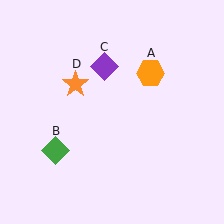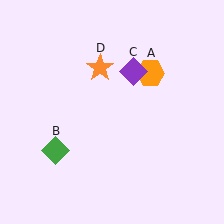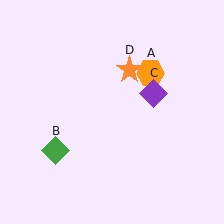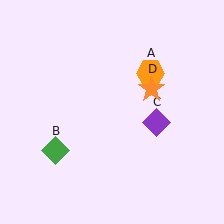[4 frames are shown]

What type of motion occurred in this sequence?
The purple diamond (object C), orange star (object D) rotated clockwise around the center of the scene.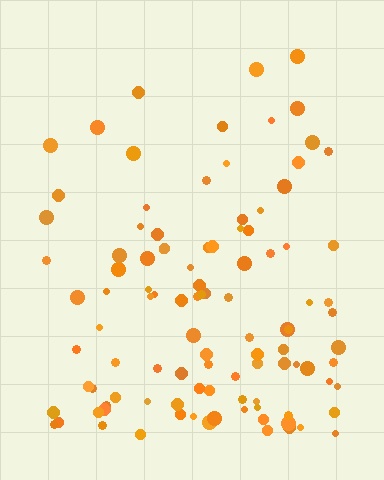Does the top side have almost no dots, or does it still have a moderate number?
Still a moderate number, just noticeably fewer than the bottom.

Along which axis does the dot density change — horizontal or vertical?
Vertical.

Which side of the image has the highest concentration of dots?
The bottom.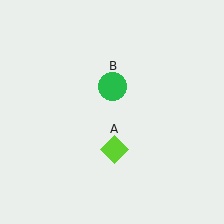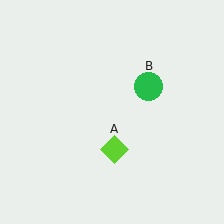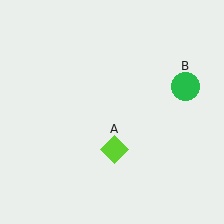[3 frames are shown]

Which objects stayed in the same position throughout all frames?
Lime diamond (object A) remained stationary.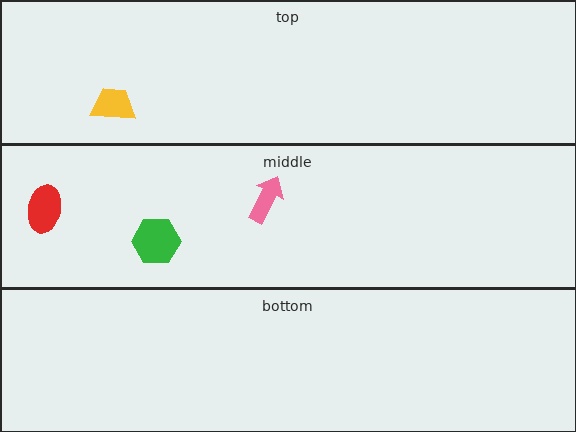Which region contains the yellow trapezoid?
The top region.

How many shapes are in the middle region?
3.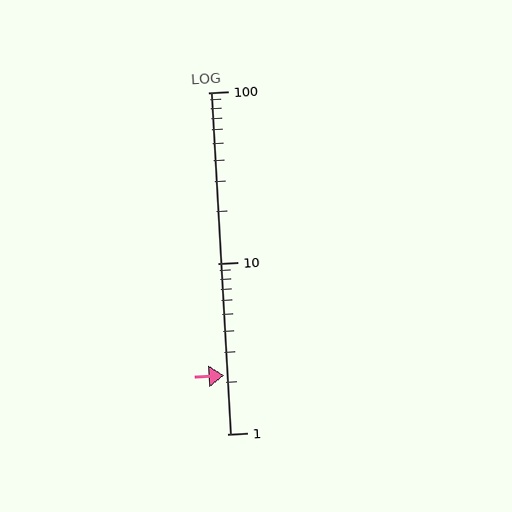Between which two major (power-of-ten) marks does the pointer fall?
The pointer is between 1 and 10.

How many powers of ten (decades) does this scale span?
The scale spans 2 decades, from 1 to 100.